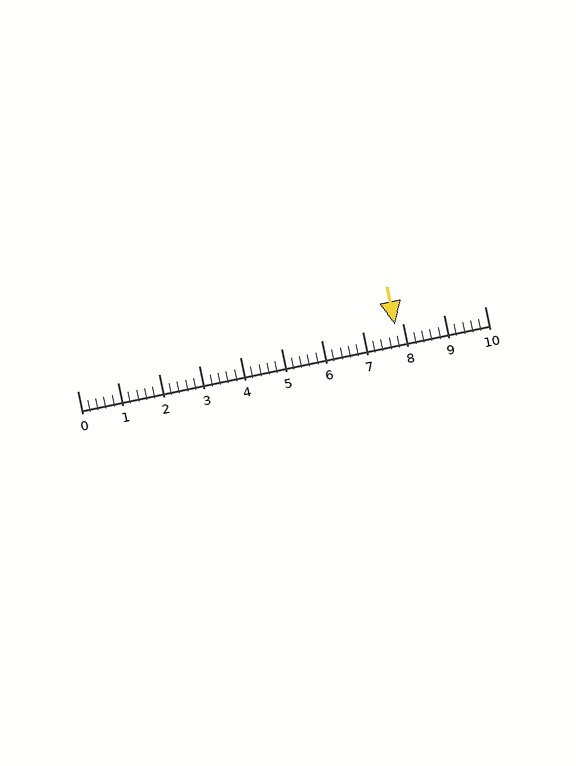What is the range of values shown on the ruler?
The ruler shows values from 0 to 10.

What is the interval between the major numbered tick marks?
The major tick marks are spaced 1 units apart.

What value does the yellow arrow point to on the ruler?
The yellow arrow points to approximately 7.8.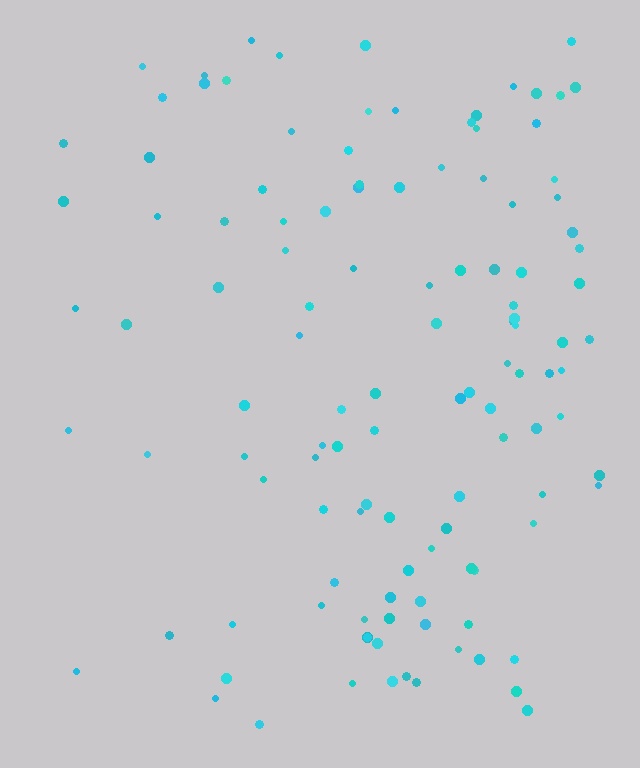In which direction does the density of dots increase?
From left to right, with the right side densest.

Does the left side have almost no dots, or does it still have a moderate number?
Still a moderate number, just noticeably fewer than the right.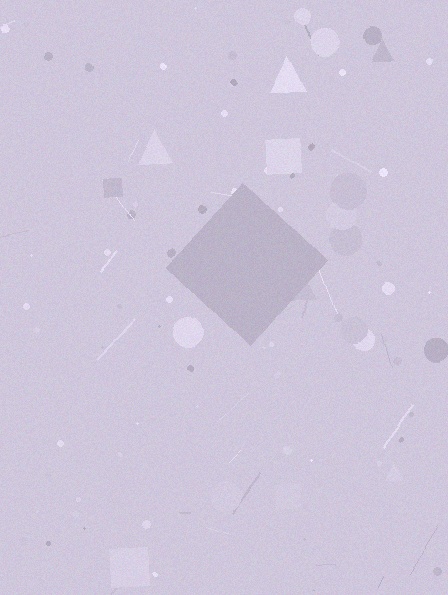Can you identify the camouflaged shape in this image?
The camouflaged shape is a diamond.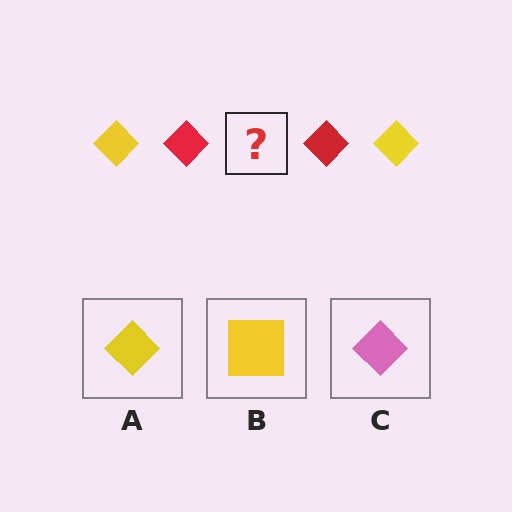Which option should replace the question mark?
Option A.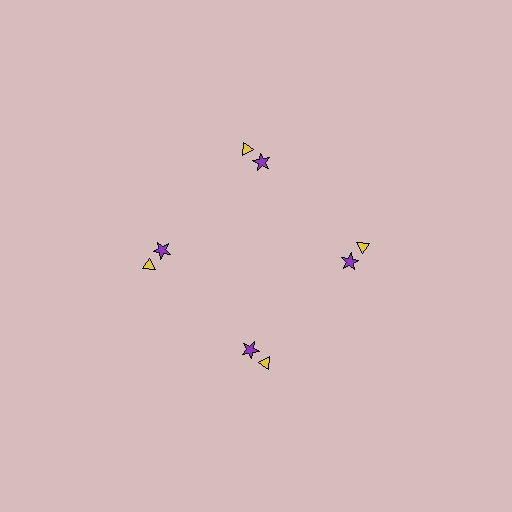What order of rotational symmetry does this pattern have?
This pattern has 4-fold rotational symmetry.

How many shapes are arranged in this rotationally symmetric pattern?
There are 8 shapes, arranged in 4 groups of 2.